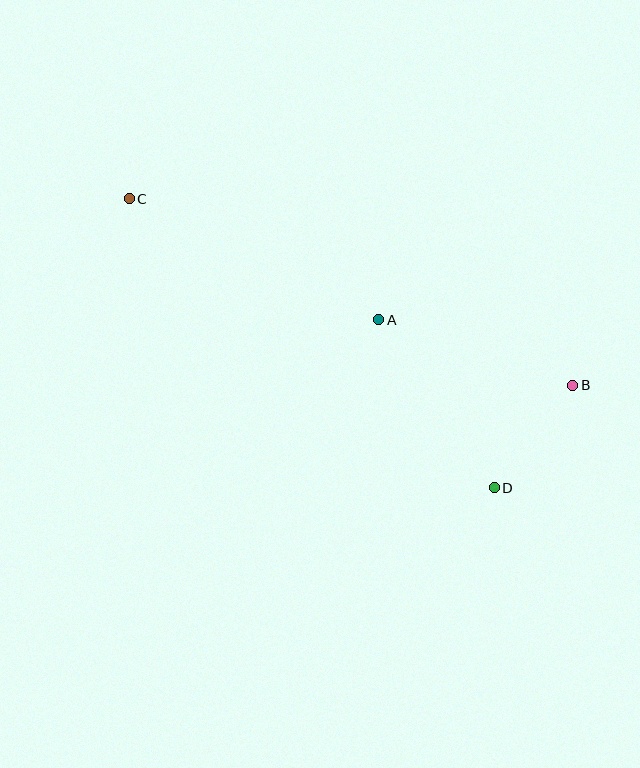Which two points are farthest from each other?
Points B and C are farthest from each other.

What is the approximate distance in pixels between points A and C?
The distance between A and C is approximately 277 pixels.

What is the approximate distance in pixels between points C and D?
The distance between C and D is approximately 466 pixels.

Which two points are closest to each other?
Points B and D are closest to each other.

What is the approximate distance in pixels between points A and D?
The distance between A and D is approximately 204 pixels.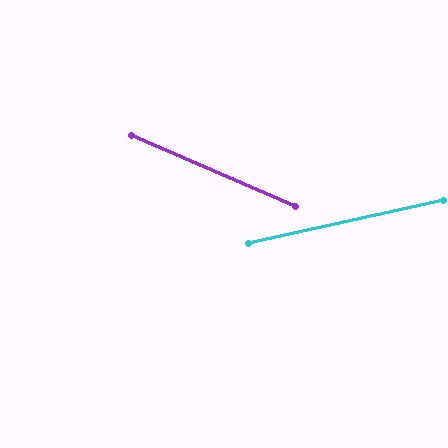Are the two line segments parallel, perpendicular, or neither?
Neither parallel nor perpendicular — they differ by about 36°.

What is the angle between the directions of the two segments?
Approximately 36 degrees.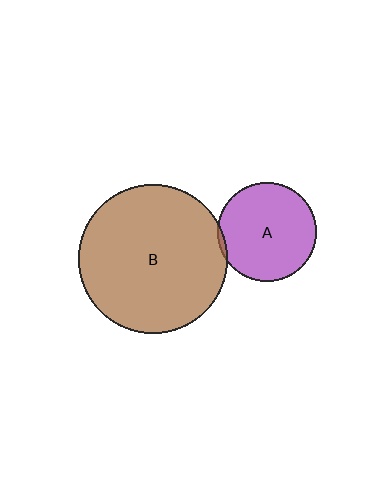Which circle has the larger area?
Circle B (brown).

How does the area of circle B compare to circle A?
Approximately 2.3 times.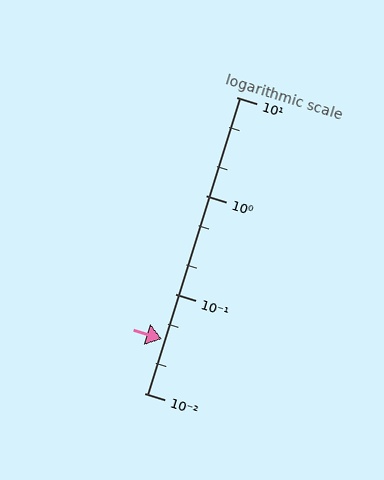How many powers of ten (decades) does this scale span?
The scale spans 3 decades, from 0.01 to 10.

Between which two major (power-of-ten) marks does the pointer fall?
The pointer is between 0.01 and 0.1.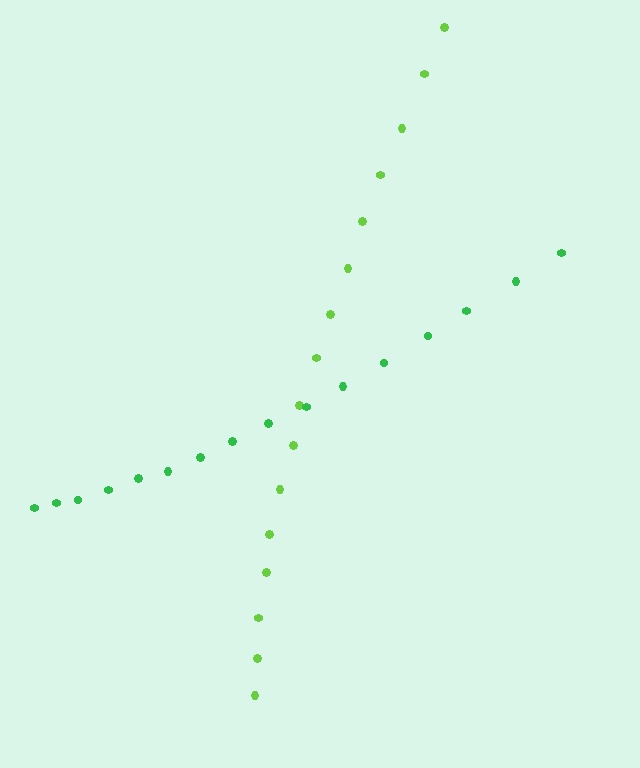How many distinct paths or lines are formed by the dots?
There are 2 distinct paths.